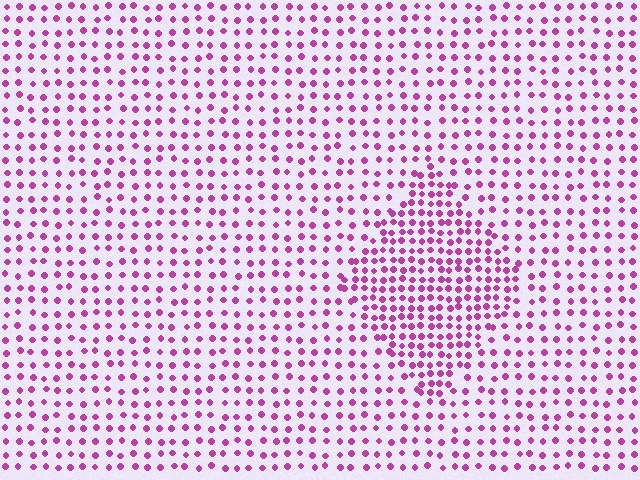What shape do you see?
I see a diamond.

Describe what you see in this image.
The image contains small magenta elements arranged at two different densities. A diamond-shaped region is visible where the elements are more densely packed than the surrounding area.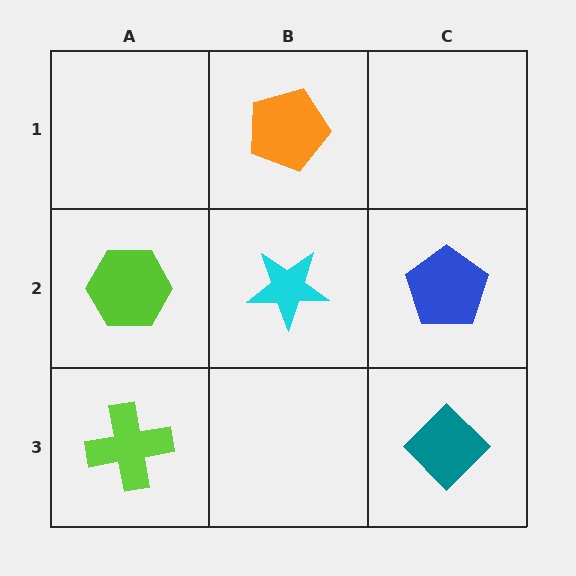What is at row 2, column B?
A cyan star.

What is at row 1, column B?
An orange pentagon.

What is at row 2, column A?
A lime hexagon.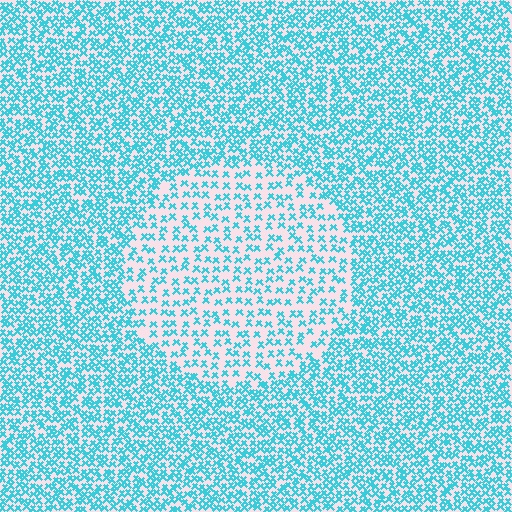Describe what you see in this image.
The image contains small cyan elements arranged at two different densities. A circle-shaped region is visible where the elements are less densely packed than the surrounding area.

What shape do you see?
I see a circle.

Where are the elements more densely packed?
The elements are more densely packed outside the circle boundary.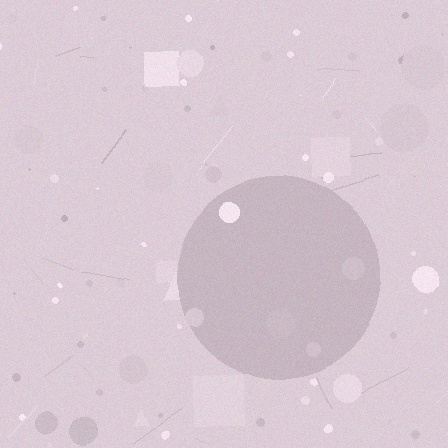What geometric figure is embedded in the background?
A circle is embedded in the background.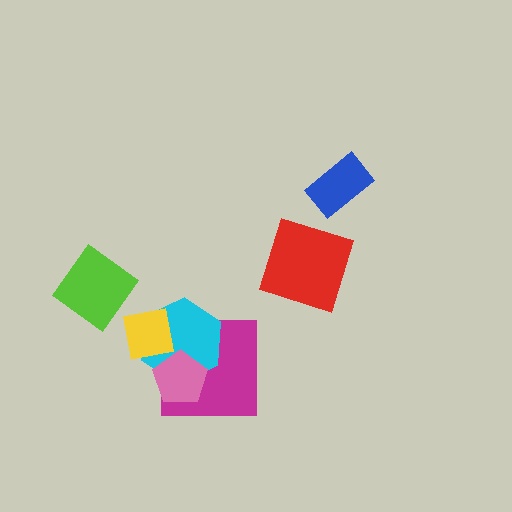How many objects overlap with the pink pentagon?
2 objects overlap with the pink pentagon.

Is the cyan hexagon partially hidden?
Yes, it is partially covered by another shape.